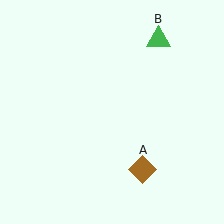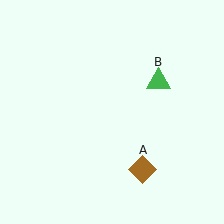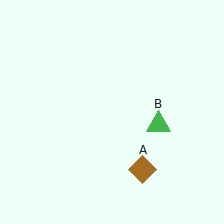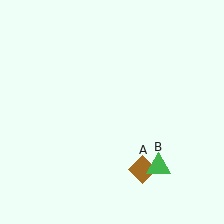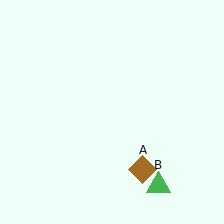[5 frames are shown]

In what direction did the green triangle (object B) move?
The green triangle (object B) moved down.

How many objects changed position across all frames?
1 object changed position: green triangle (object B).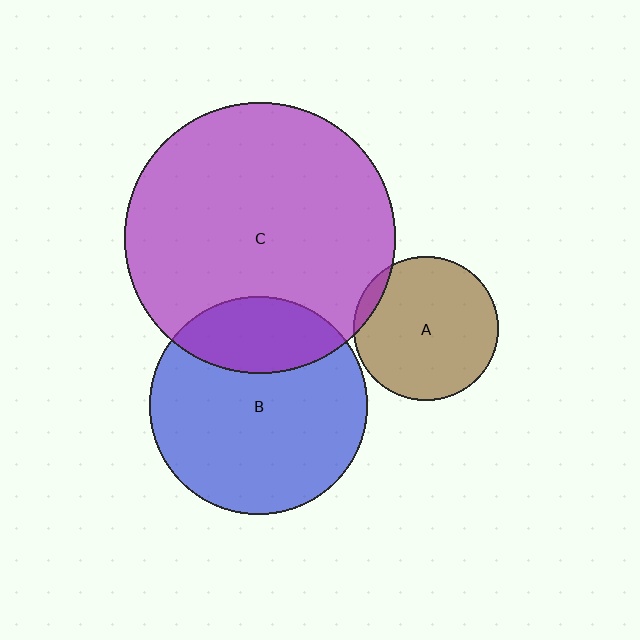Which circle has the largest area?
Circle C (purple).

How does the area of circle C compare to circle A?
Approximately 3.5 times.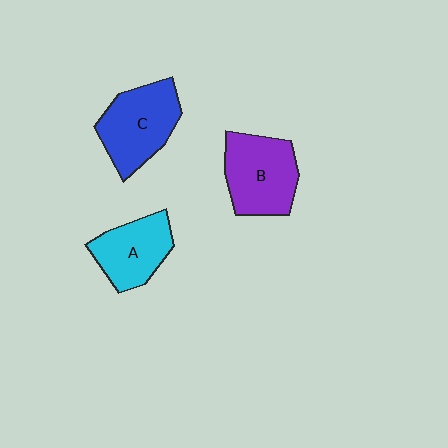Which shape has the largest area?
Shape C (blue).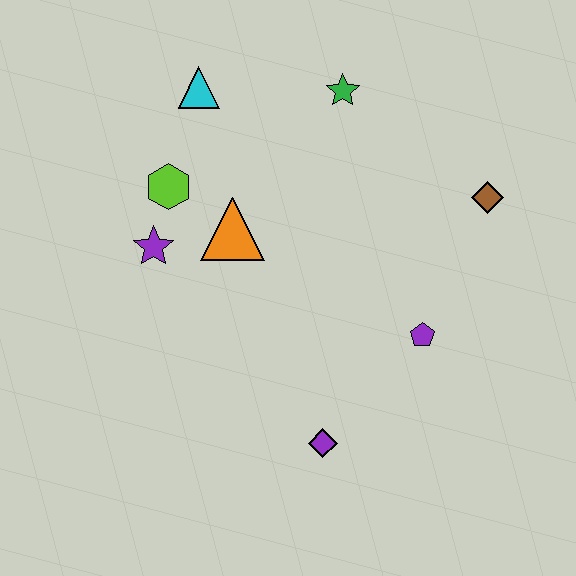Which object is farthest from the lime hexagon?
The brown diamond is farthest from the lime hexagon.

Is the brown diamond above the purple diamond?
Yes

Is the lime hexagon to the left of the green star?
Yes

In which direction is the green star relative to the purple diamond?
The green star is above the purple diamond.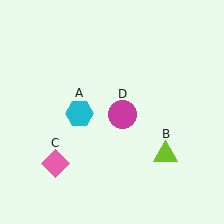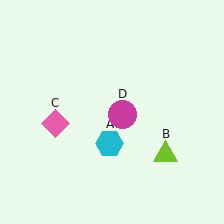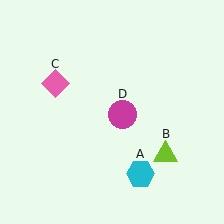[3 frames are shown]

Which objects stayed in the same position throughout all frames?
Lime triangle (object B) and magenta circle (object D) remained stationary.